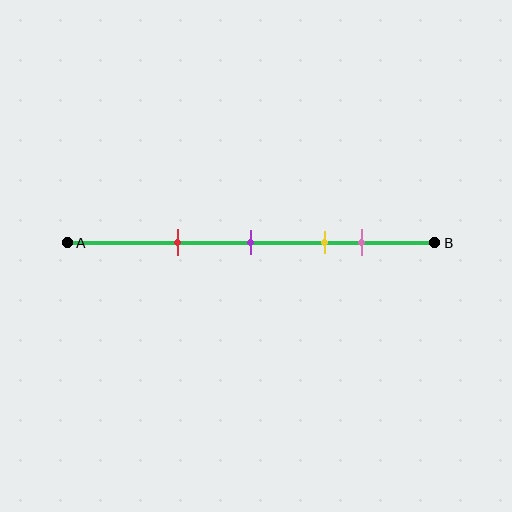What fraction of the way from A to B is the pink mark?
The pink mark is approximately 80% (0.8) of the way from A to B.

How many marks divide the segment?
There are 4 marks dividing the segment.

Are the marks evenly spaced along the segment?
No, the marks are not evenly spaced.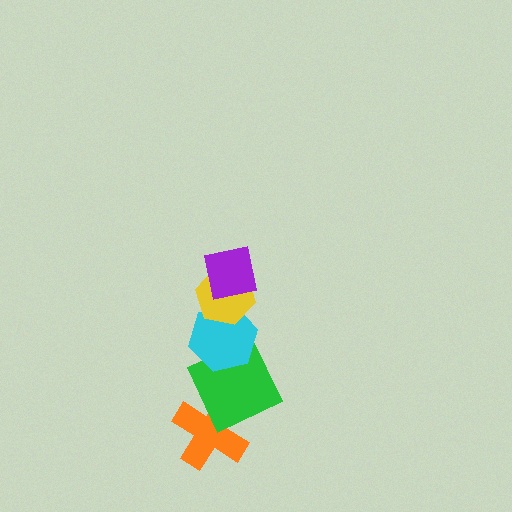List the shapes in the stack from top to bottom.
From top to bottom: the purple square, the yellow hexagon, the cyan hexagon, the green square, the orange cross.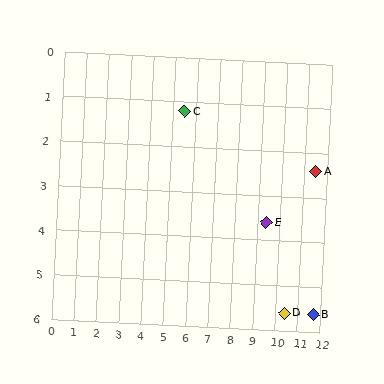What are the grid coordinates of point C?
Point C is at approximately (5.5, 1.2).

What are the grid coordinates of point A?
Point A is at approximately (11.5, 2.4).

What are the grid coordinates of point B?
Point B is at approximately (11.7, 5.6).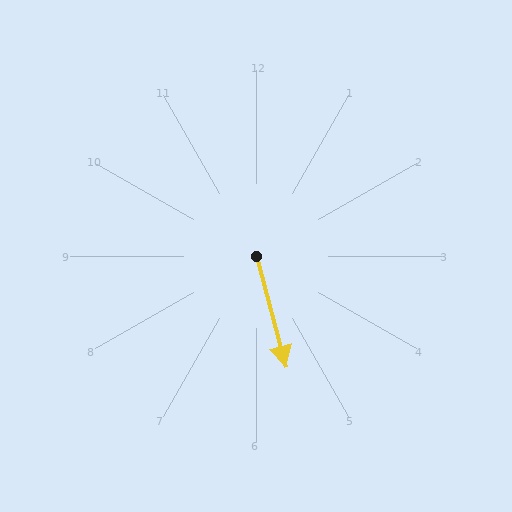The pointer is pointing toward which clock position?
Roughly 5 o'clock.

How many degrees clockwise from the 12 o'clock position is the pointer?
Approximately 165 degrees.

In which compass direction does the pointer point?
South.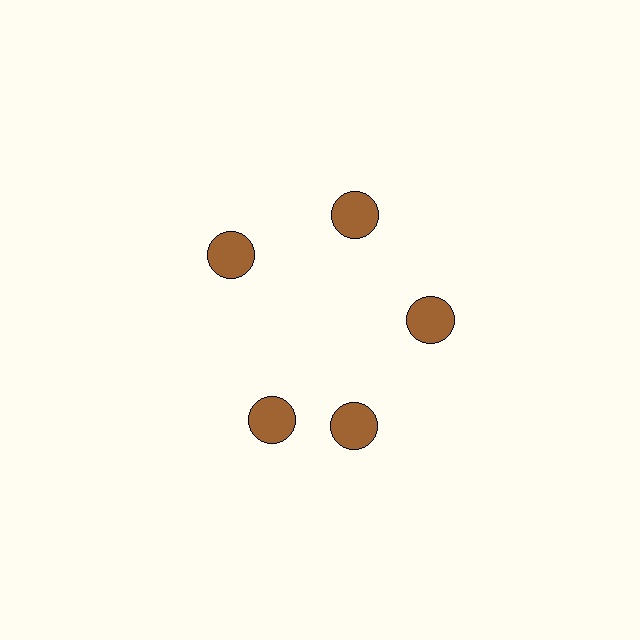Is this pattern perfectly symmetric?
No. The 5 brown circles are arranged in a ring, but one element near the 8 o'clock position is rotated out of alignment along the ring, breaking the 5-fold rotational symmetry.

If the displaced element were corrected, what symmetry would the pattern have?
It would have 5-fold rotational symmetry — the pattern would map onto itself every 72 degrees.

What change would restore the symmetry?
The symmetry would be restored by rotating it back into even spacing with its neighbors so that all 5 circles sit at equal angles and equal distance from the center.